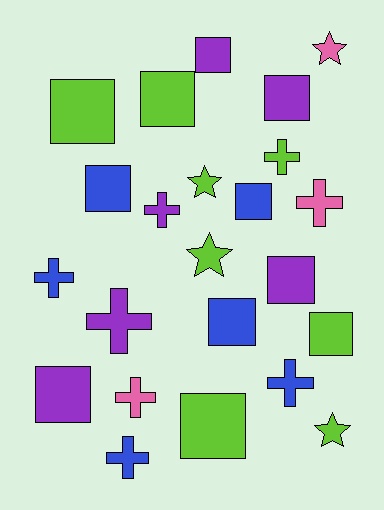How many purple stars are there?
There are no purple stars.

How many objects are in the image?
There are 23 objects.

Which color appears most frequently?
Lime, with 8 objects.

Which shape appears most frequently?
Square, with 11 objects.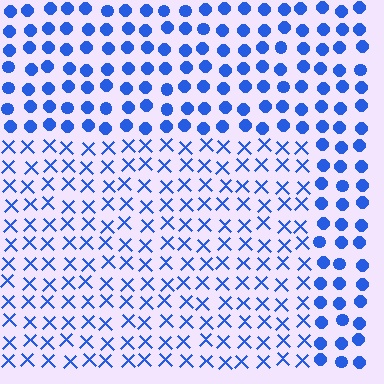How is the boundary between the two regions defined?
The boundary is defined by a change in element shape: X marks inside vs. circles outside. All elements share the same color and spacing.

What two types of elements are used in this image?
The image uses X marks inside the rectangle region and circles outside it.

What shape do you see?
I see a rectangle.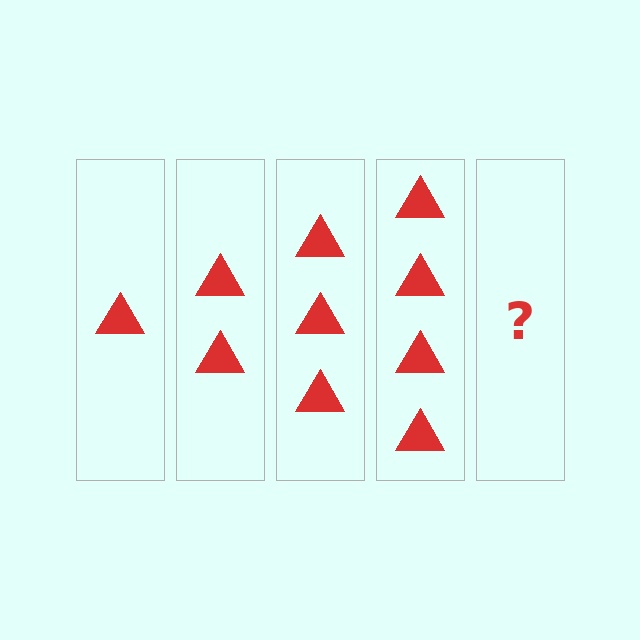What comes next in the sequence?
The next element should be 5 triangles.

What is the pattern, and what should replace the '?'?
The pattern is that each step adds one more triangle. The '?' should be 5 triangles.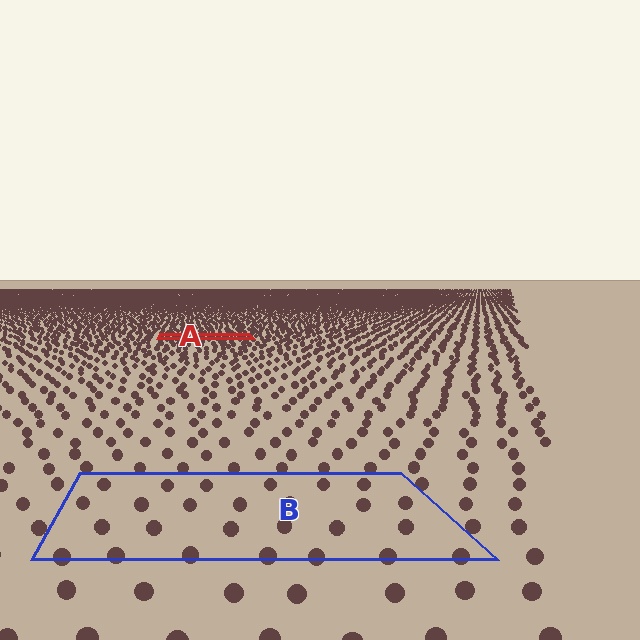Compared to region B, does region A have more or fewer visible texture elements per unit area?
Region A has more texture elements per unit area — they are packed more densely because it is farther away.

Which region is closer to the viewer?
Region B is closer. The texture elements there are larger and more spread out.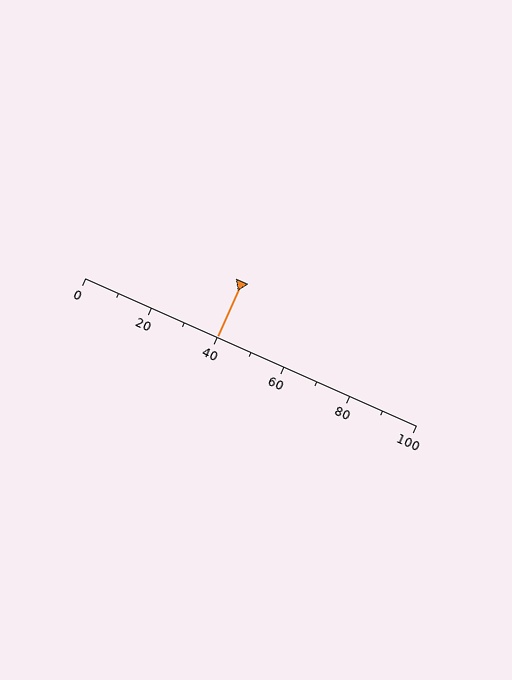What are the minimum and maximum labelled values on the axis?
The axis runs from 0 to 100.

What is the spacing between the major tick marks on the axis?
The major ticks are spaced 20 apart.